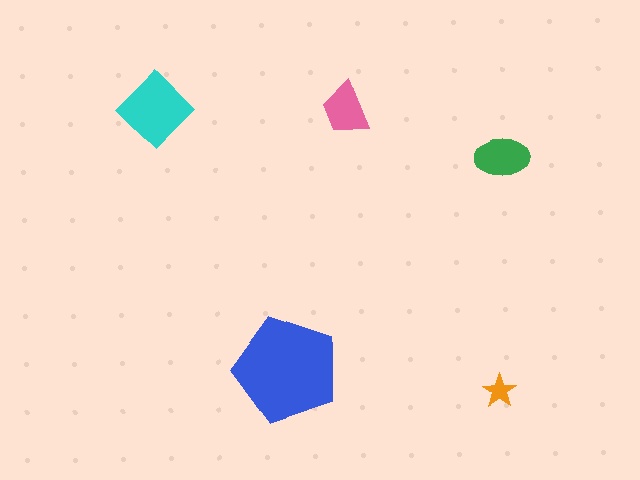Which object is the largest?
The blue pentagon.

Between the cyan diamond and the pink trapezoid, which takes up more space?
The cyan diamond.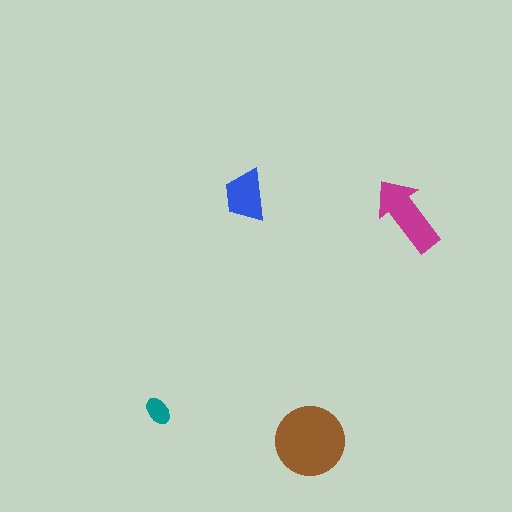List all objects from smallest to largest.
The teal ellipse, the blue trapezoid, the magenta arrow, the brown circle.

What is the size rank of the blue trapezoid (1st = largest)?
3rd.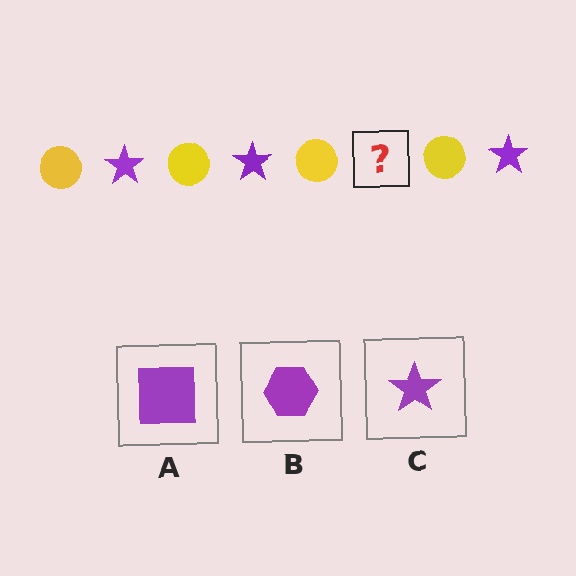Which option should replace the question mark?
Option C.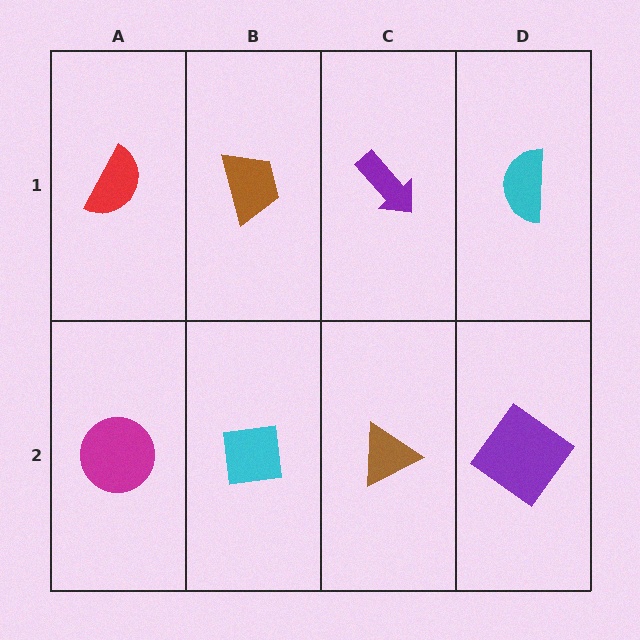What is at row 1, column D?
A cyan semicircle.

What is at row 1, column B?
A brown trapezoid.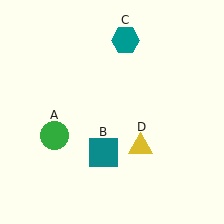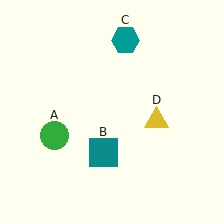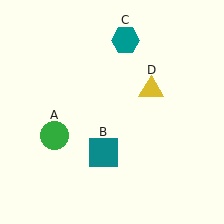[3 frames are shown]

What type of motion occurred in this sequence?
The yellow triangle (object D) rotated counterclockwise around the center of the scene.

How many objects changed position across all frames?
1 object changed position: yellow triangle (object D).